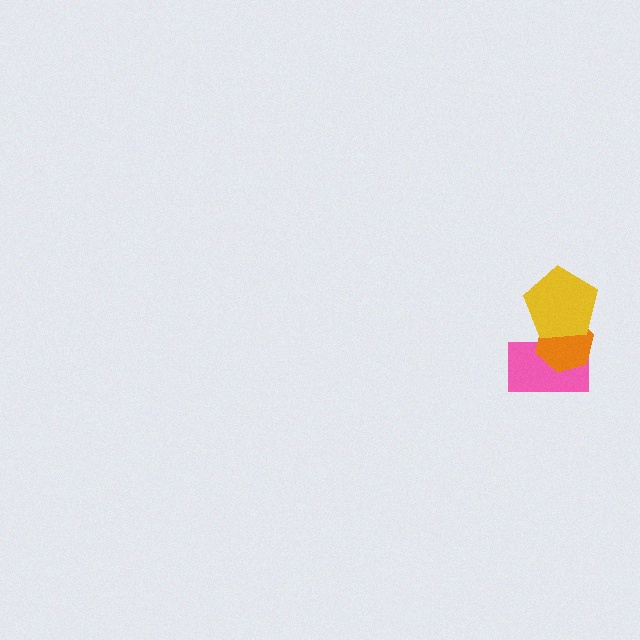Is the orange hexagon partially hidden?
Yes, it is partially covered by another shape.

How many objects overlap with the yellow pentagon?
2 objects overlap with the yellow pentagon.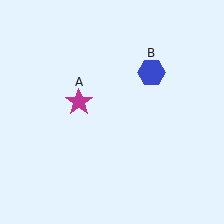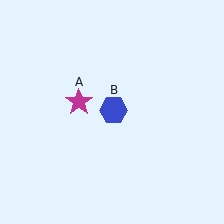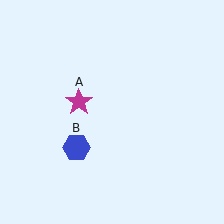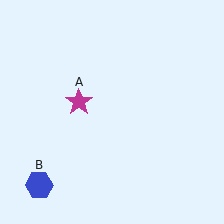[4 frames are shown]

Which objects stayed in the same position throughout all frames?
Magenta star (object A) remained stationary.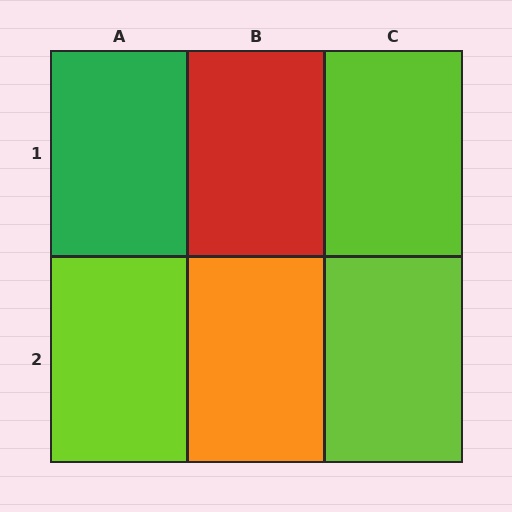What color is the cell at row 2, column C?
Lime.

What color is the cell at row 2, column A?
Lime.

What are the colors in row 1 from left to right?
Green, red, lime.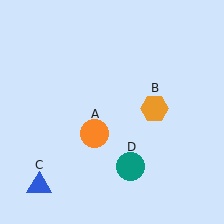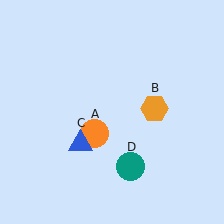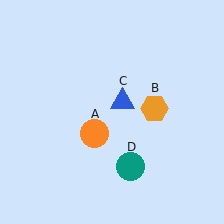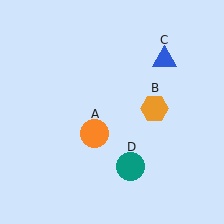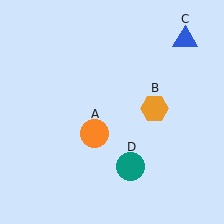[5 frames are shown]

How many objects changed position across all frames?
1 object changed position: blue triangle (object C).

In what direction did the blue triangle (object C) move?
The blue triangle (object C) moved up and to the right.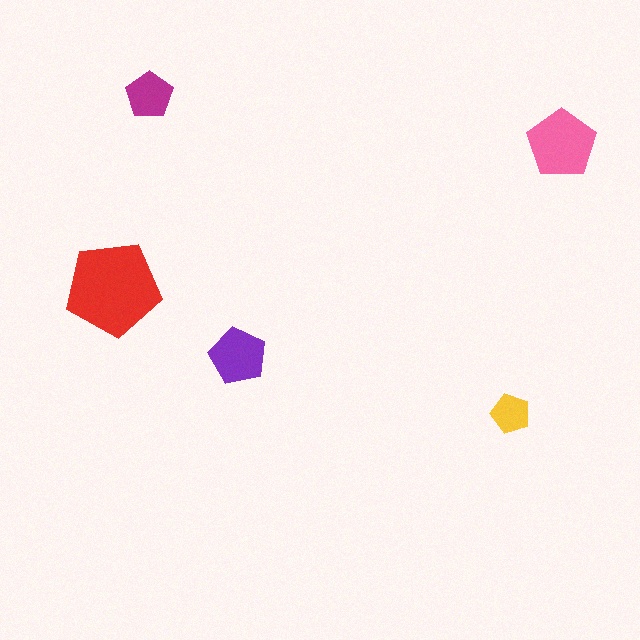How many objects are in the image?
There are 5 objects in the image.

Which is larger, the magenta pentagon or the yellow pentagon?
The magenta one.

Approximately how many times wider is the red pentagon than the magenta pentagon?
About 2 times wider.